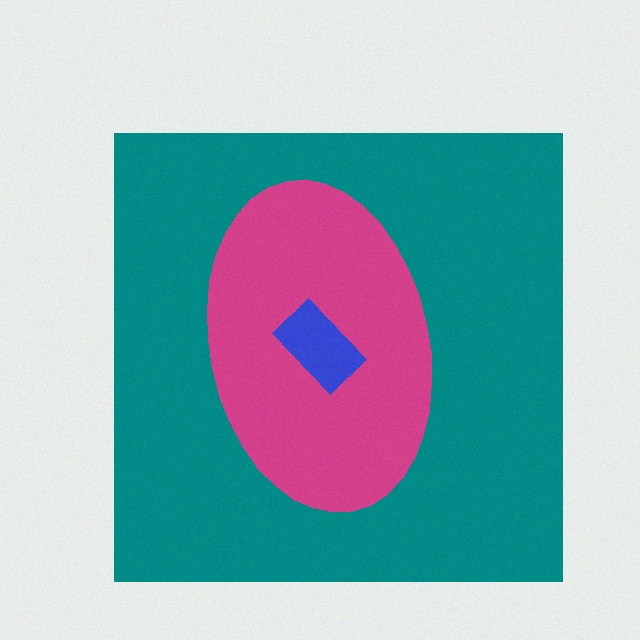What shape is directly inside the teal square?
The magenta ellipse.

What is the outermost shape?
The teal square.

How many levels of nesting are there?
3.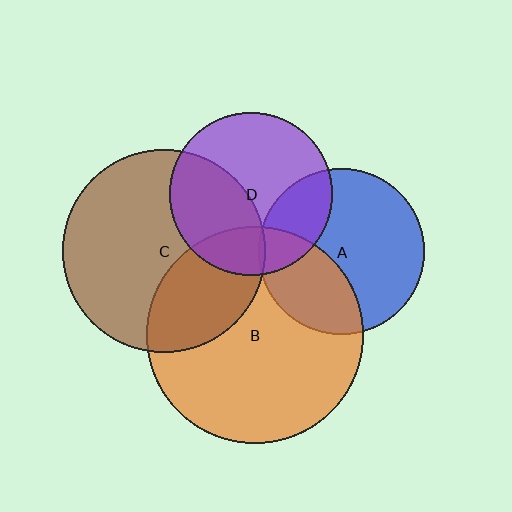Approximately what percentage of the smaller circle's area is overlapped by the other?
Approximately 20%.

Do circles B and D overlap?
Yes.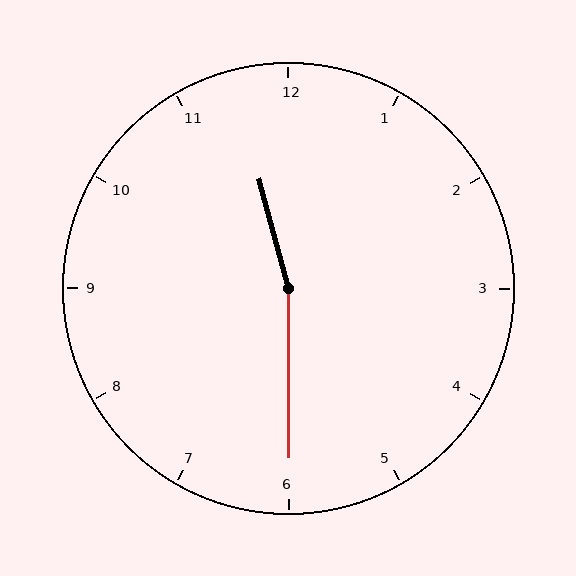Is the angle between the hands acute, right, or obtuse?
It is obtuse.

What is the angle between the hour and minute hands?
Approximately 165 degrees.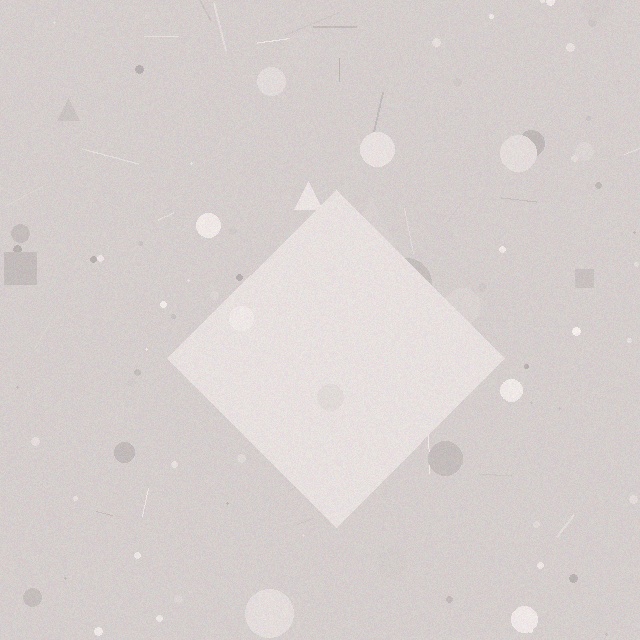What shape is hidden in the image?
A diamond is hidden in the image.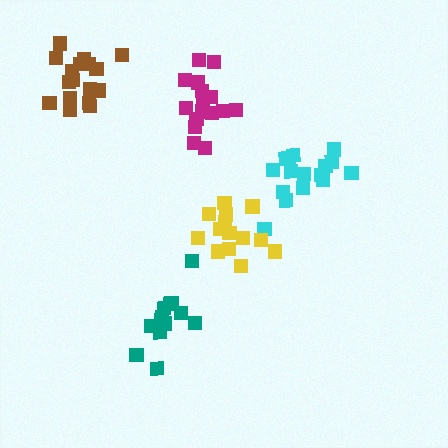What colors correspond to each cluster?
The clusters are colored: brown, cyan, teal, yellow, magenta.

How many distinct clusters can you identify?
There are 5 distinct clusters.